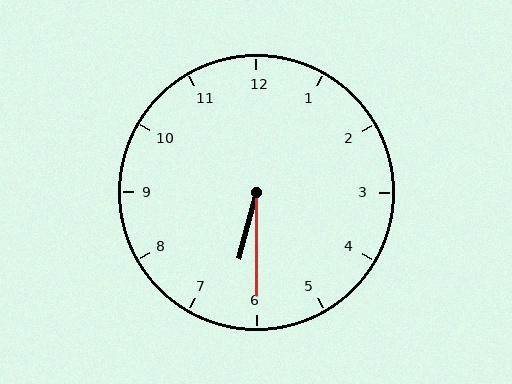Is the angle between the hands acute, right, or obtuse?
It is acute.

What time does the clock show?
6:30.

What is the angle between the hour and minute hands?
Approximately 15 degrees.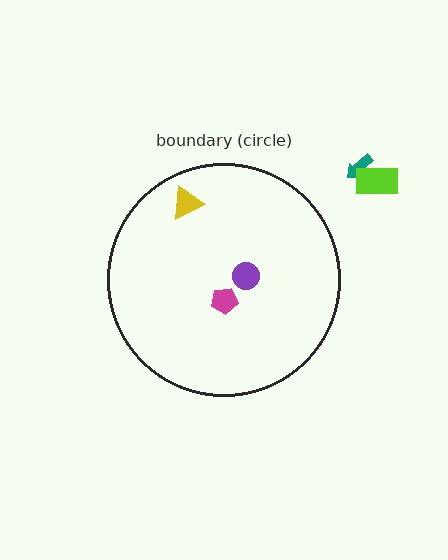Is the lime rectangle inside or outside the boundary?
Outside.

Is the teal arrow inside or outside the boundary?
Outside.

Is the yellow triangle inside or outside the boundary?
Inside.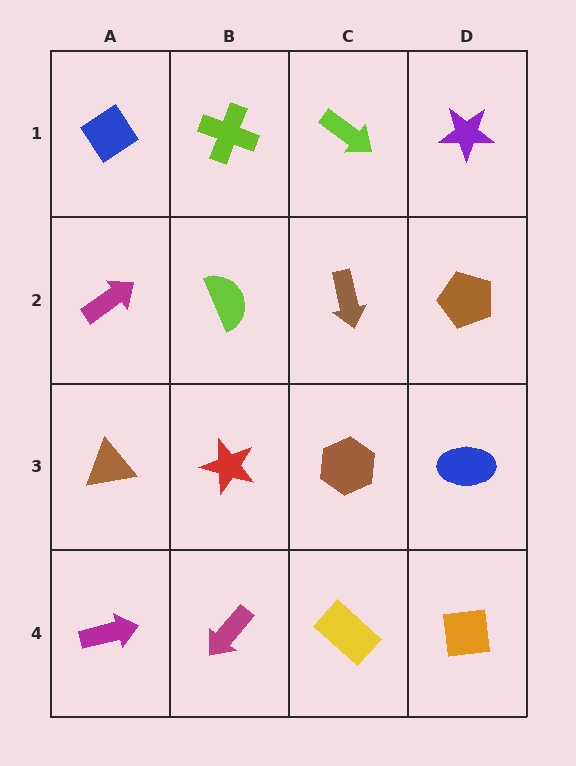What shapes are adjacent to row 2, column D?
A purple star (row 1, column D), a blue ellipse (row 3, column D), a brown arrow (row 2, column C).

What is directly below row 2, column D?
A blue ellipse.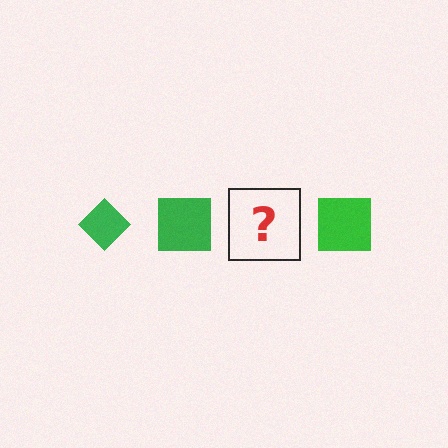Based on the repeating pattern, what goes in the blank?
The blank should be a green diamond.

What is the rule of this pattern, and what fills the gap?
The rule is that the pattern cycles through diamond, square shapes in green. The gap should be filled with a green diamond.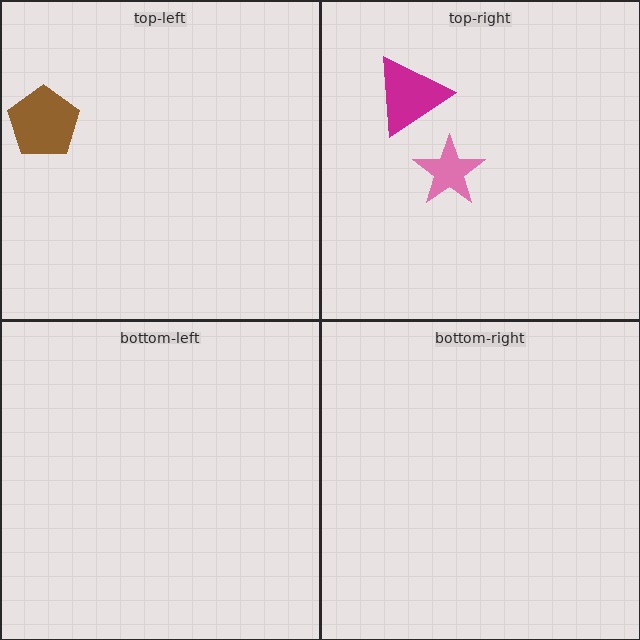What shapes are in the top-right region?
The pink star, the magenta triangle.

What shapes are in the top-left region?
The brown pentagon.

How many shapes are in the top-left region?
1.